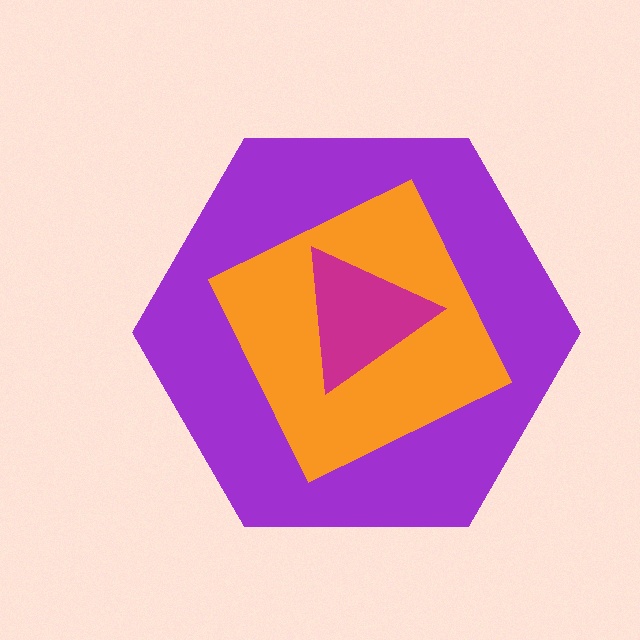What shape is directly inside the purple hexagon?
The orange square.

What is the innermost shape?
The magenta triangle.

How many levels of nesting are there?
3.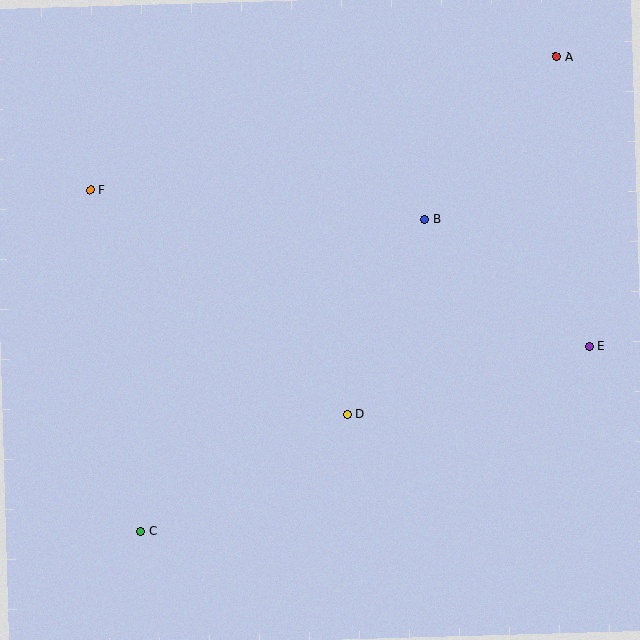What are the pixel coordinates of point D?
Point D is at (347, 415).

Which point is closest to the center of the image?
Point D at (347, 415) is closest to the center.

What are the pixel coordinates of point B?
Point B is at (425, 219).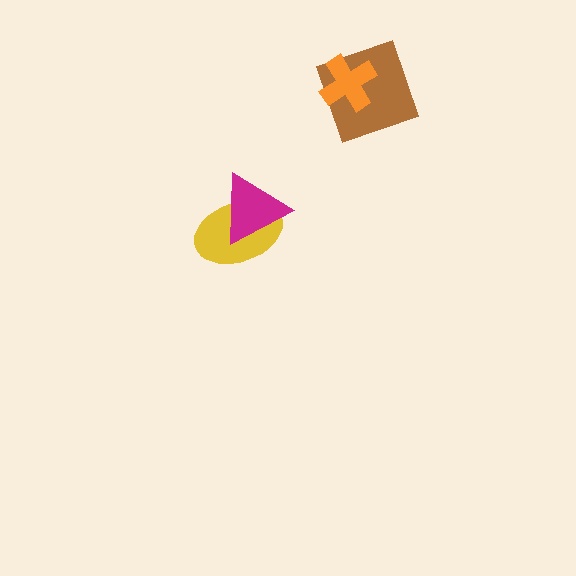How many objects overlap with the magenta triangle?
1 object overlaps with the magenta triangle.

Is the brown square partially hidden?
Yes, it is partially covered by another shape.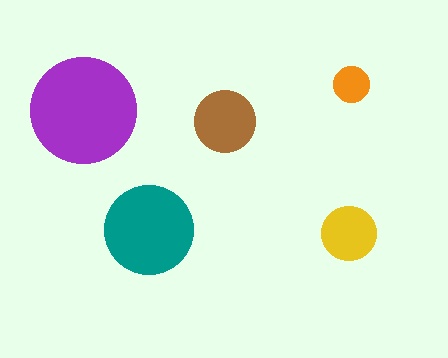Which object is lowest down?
The yellow circle is bottommost.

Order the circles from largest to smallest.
the purple one, the teal one, the brown one, the yellow one, the orange one.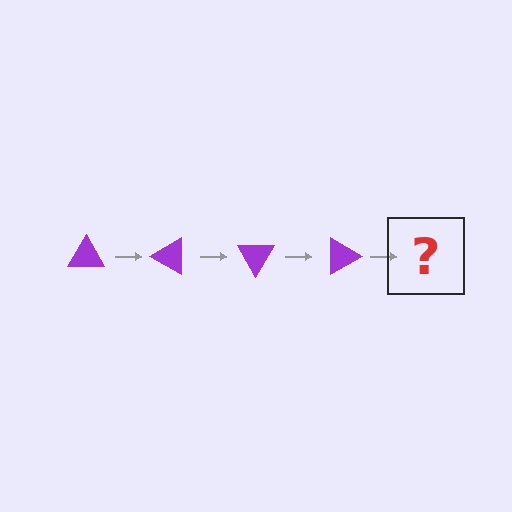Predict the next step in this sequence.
The next step is a purple triangle rotated 120 degrees.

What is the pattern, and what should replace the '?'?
The pattern is that the triangle rotates 30 degrees each step. The '?' should be a purple triangle rotated 120 degrees.